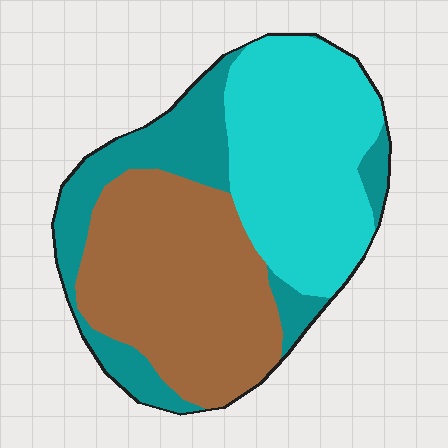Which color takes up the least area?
Teal, at roughly 25%.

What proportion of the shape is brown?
Brown covers about 40% of the shape.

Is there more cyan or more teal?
Cyan.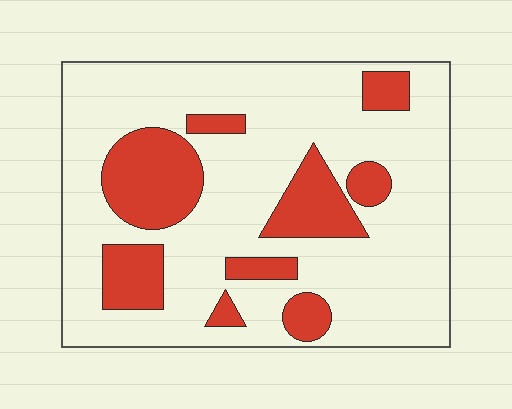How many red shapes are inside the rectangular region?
9.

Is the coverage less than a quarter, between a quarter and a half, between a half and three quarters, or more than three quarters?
Less than a quarter.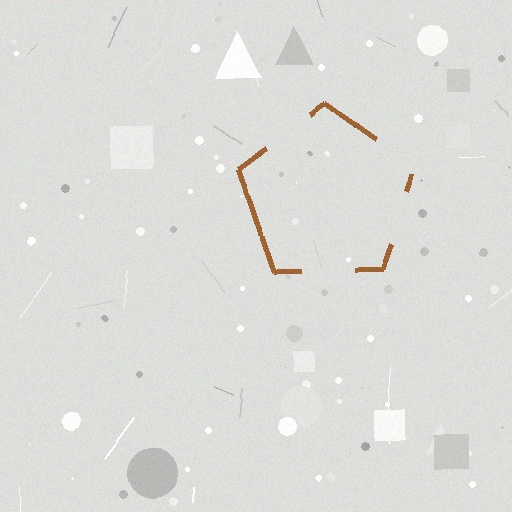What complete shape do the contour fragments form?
The contour fragments form a pentagon.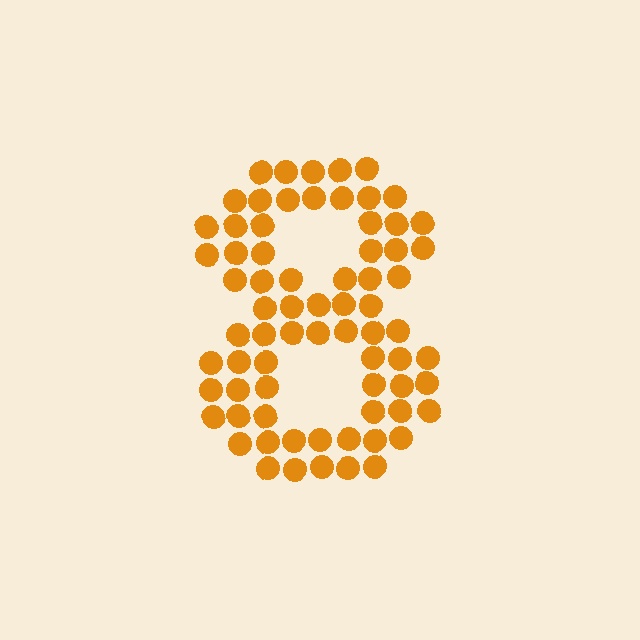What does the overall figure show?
The overall figure shows the digit 8.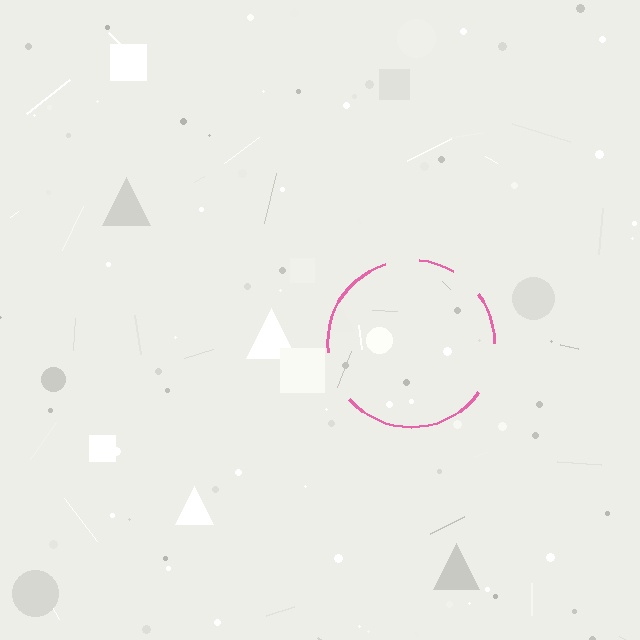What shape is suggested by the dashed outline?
The dashed outline suggests a circle.